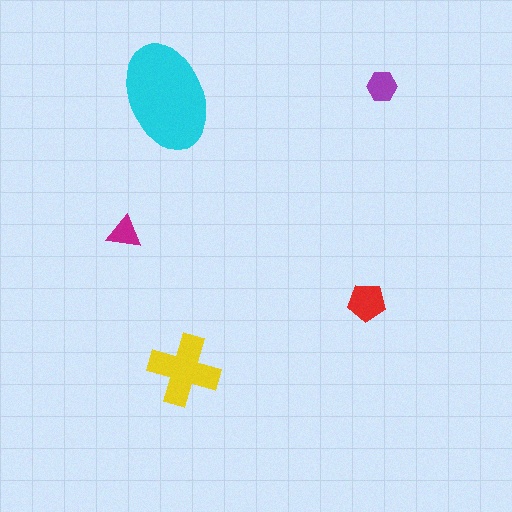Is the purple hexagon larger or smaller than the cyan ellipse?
Smaller.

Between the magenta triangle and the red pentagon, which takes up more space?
The red pentagon.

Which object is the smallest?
The magenta triangle.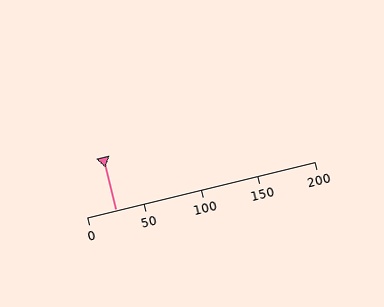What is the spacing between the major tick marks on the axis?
The major ticks are spaced 50 apart.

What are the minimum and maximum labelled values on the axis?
The axis runs from 0 to 200.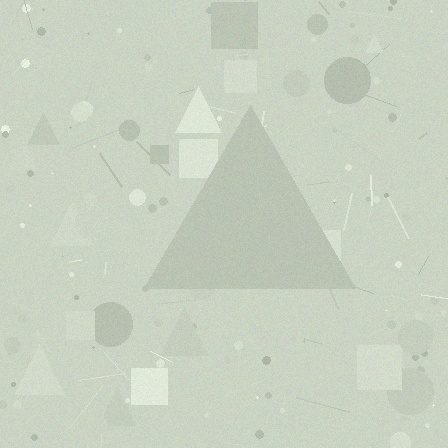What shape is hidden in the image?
A triangle is hidden in the image.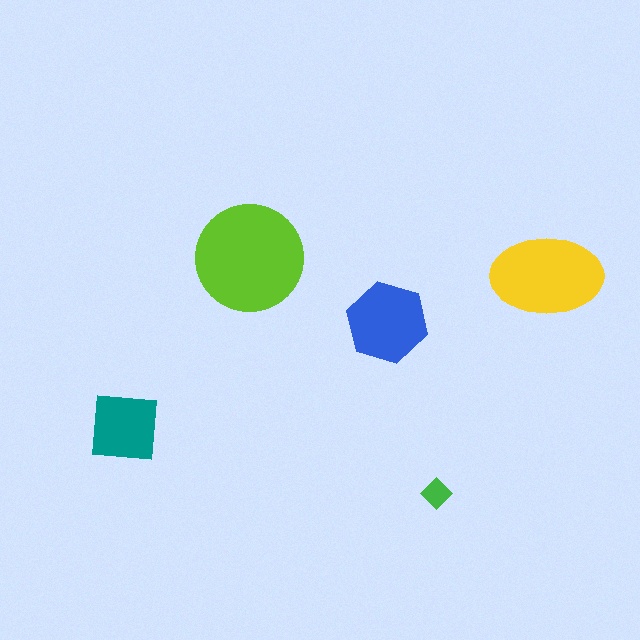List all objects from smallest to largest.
The green diamond, the teal square, the blue hexagon, the yellow ellipse, the lime circle.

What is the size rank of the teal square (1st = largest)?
4th.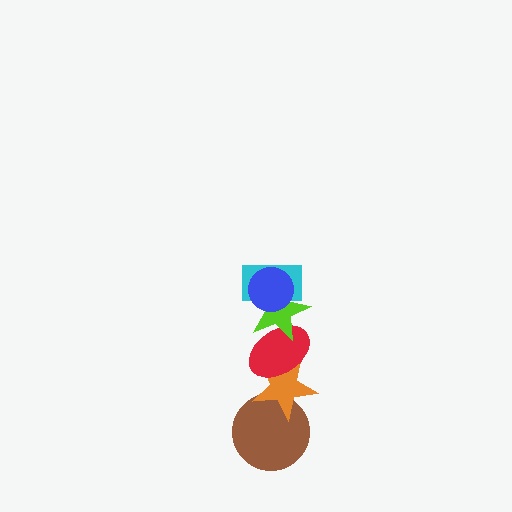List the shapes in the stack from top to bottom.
From top to bottom: the blue circle, the cyan rectangle, the lime star, the red ellipse, the orange star, the brown circle.